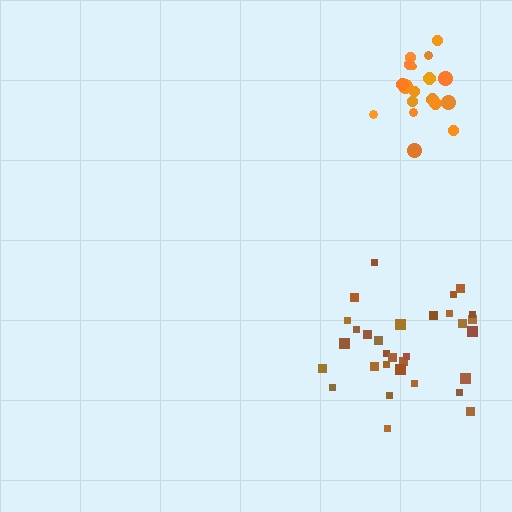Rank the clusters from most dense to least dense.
orange, brown.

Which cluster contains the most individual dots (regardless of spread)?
Brown (31).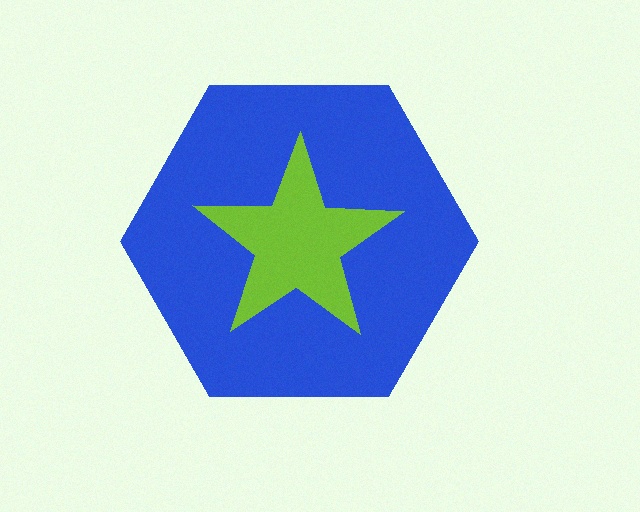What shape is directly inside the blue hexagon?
The lime star.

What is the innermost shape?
The lime star.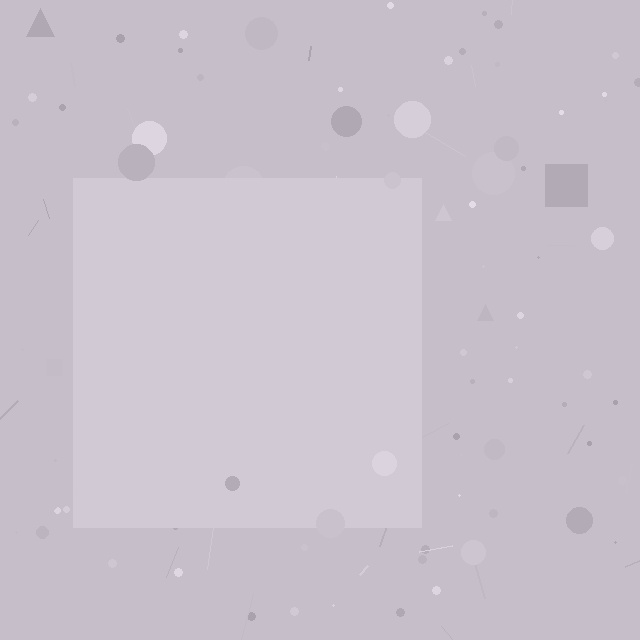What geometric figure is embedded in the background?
A square is embedded in the background.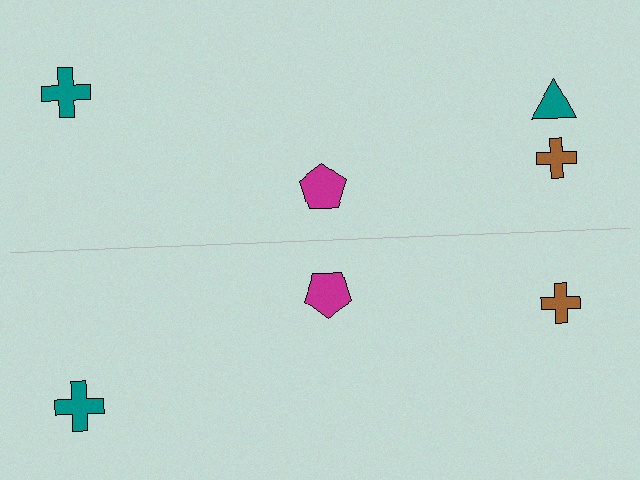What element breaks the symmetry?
A teal triangle is missing from the bottom side.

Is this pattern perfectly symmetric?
No, the pattern is not perfectly symmetric. A teal triangle is missing from the bottom side.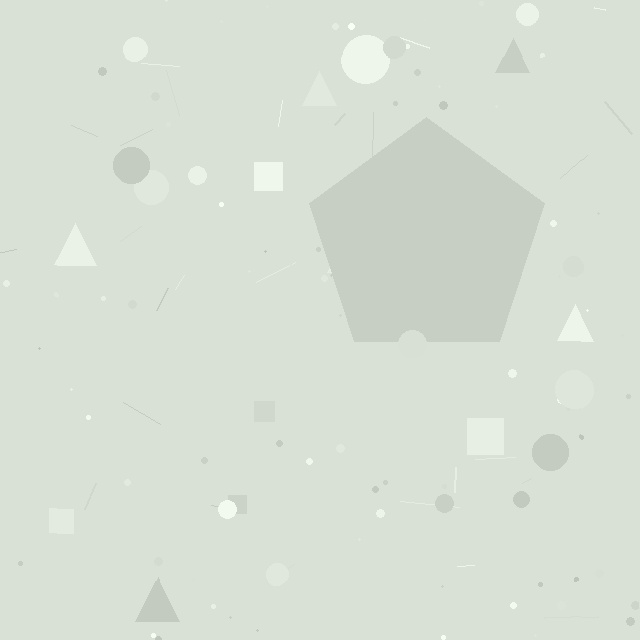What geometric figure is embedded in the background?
A pentagon is embedded in the background.